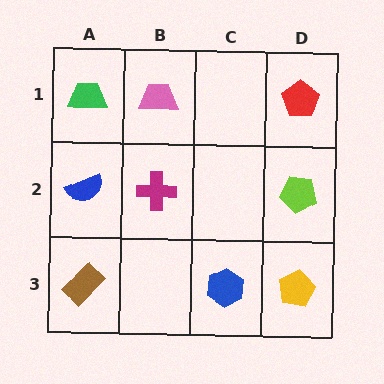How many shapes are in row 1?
3 shapes.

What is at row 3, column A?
A brown rectangle.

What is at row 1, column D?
A red pentagon.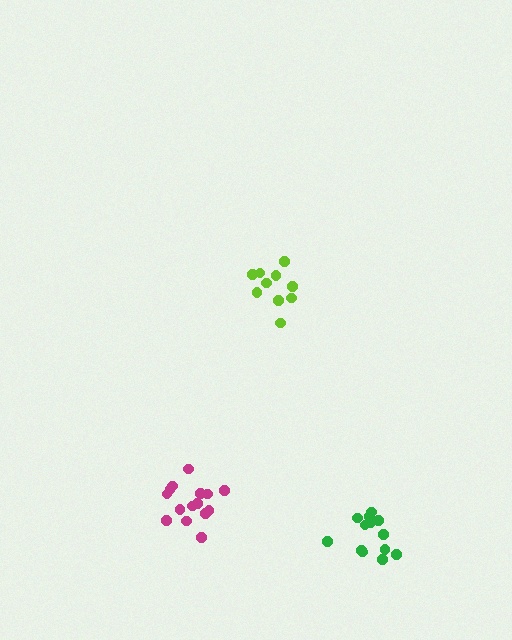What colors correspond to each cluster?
The clusters are colored: lime, green, magenta.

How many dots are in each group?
Group 1: 10 dots, Group 2: 13 dots, Group 3: 15 dots (38 total).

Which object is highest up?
The lime cluster is topmost.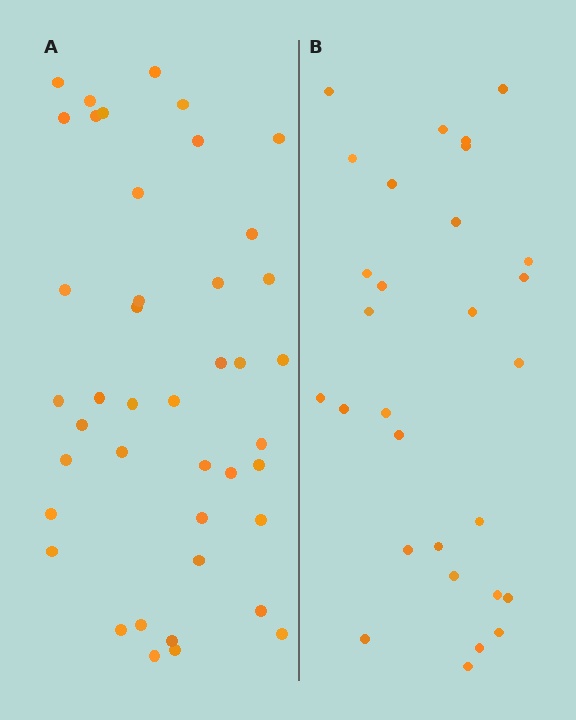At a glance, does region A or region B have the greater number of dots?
Region A (the left region) has more dots.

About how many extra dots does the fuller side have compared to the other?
Region A has approximately 15 more dots than region B.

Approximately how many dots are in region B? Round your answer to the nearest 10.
About 30 dots. (The exact count is 29, which rounds to 30.)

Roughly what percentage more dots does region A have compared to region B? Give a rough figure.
About 45% more.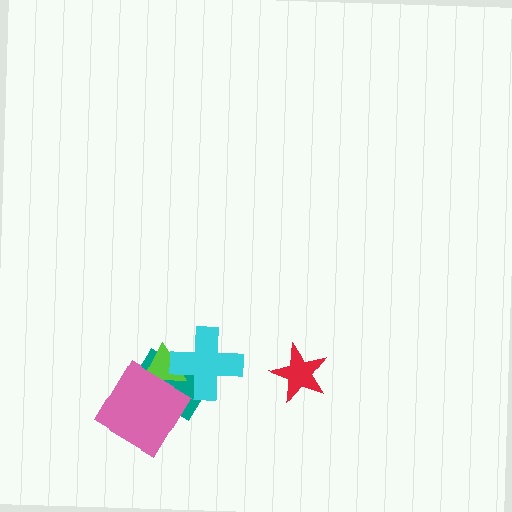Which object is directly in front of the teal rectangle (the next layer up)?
The lime triangle is directly in front of the teal rectangle.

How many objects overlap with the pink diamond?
2 objects overlap with the pink diamond.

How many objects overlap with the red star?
0 objects overlap with the red star.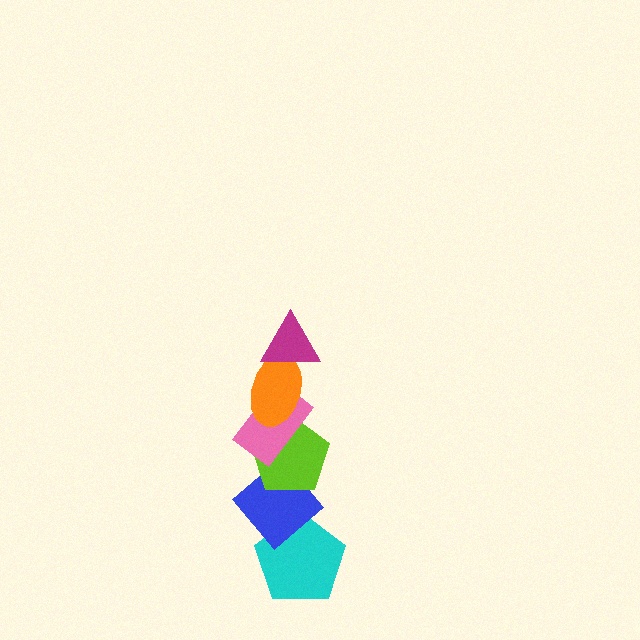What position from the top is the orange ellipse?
The orange ellipse is 2nd from the top.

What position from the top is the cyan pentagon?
The cyan pentagon is 6th from the top.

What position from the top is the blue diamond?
The blue diamond is 5th from the top.